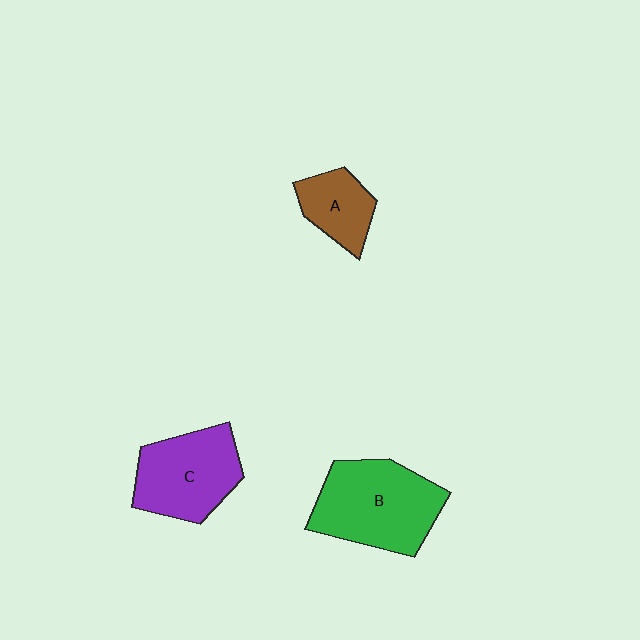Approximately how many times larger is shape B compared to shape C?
Approximately 1.2 times.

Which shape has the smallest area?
Shape A (brown).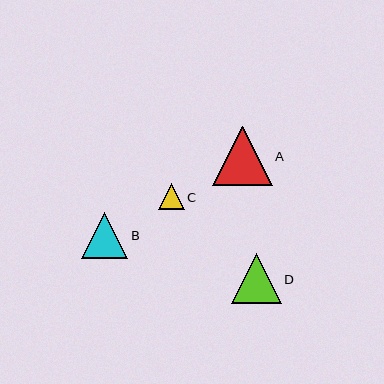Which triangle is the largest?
Triangle A is the largest with a size of approximately 59 pixels.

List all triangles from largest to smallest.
From largest to smallest: A, D, B, C.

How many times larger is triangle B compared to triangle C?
Triangle B is approximately 1.8 times the size of triangle C.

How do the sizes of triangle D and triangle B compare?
Triangle D and triangle B are approximately the same size.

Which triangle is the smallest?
Triangle C is the smallest with a size of approximately 26 pixels.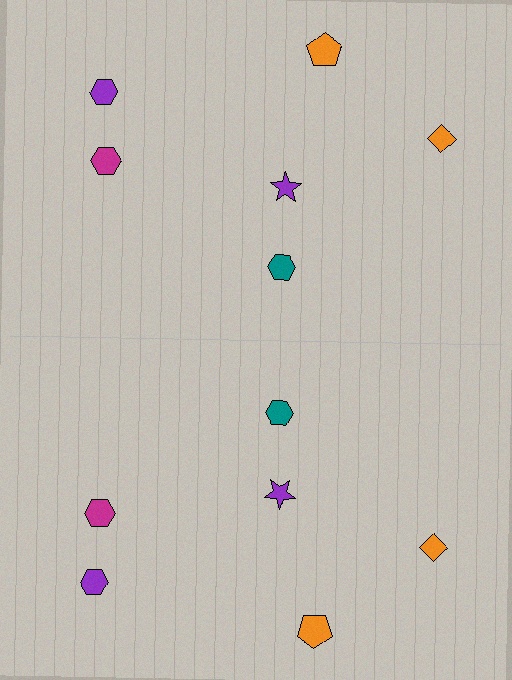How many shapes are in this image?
There are 12 shapes in this image.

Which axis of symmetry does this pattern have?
The pattern has a horizontal axis of symmetry running through the center of the image.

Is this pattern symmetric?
Yes, this pattern has bilateral (reflection) symmetry.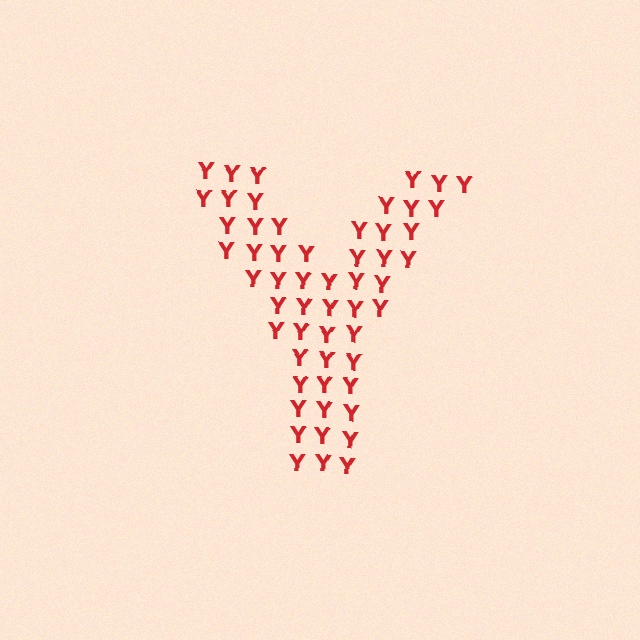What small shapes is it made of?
It is made of small letter Y's.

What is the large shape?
The large shape is the letter Y.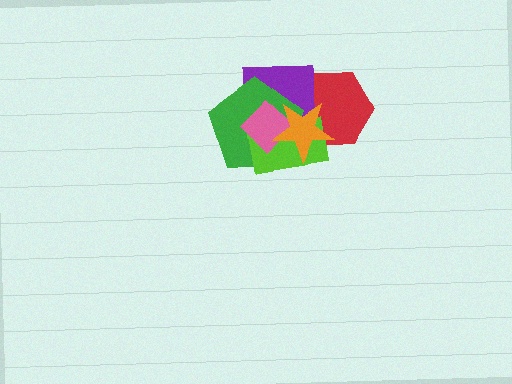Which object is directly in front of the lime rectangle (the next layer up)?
The pink diamond is directly in front of the lime rectangle.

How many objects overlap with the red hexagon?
4 objects overlap with the red hexagon.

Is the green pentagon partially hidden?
Yes, it is partially covered by another shape.